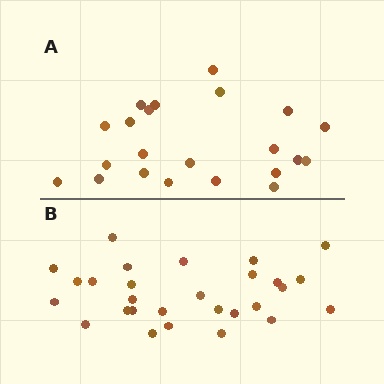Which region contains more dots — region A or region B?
Region B (the bottom region) has more dots.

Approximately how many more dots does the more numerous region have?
Region B has about 6 more dots than region A.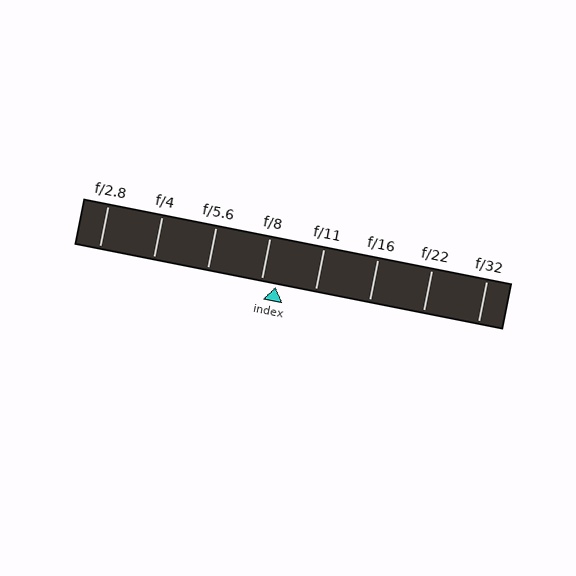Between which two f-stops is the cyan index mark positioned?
The index mark is between f/8 and f/11.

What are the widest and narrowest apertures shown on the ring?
The widest aperture shown is f/2.8 and the narrowest is f/32.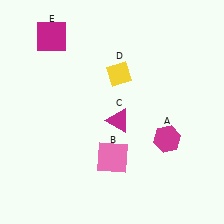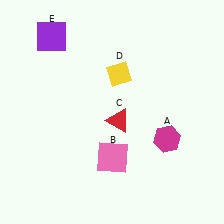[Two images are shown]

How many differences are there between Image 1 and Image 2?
There are 2 differences between the two images.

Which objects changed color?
C changed from magenta to red. E changed from magenta to purple.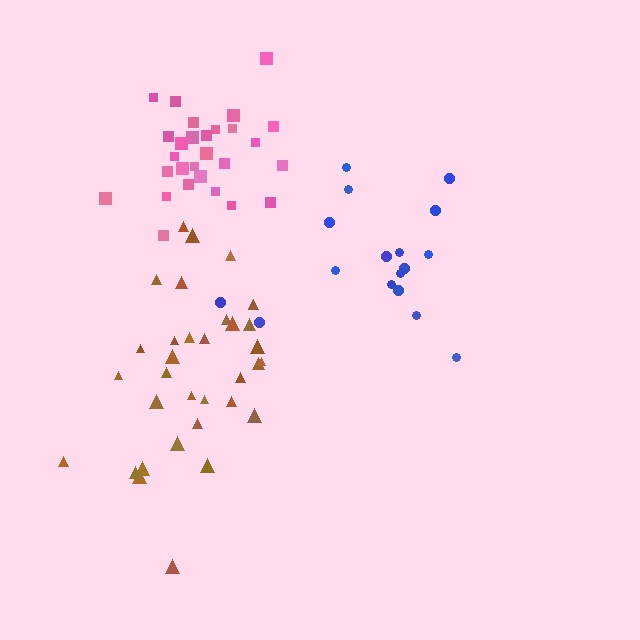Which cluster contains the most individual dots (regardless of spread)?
Brown (34).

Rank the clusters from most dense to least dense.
pink, brown, blue.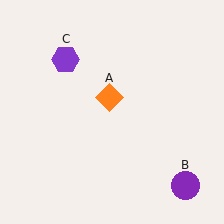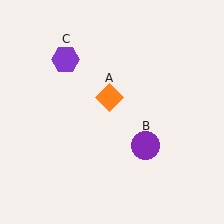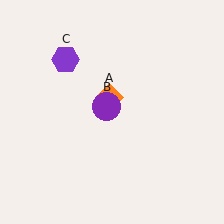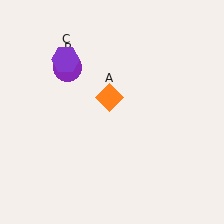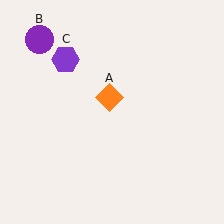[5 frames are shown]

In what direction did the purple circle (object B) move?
The purple circle (object B) moved up and to the left.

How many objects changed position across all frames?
1 object changed position: purple circle (object B).